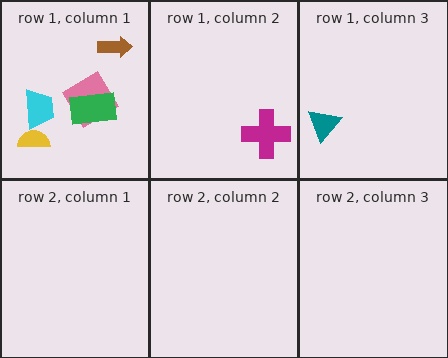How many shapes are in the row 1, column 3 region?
1.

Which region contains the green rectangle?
The row 1, column 1 region.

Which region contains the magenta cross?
The row 1, column 2 region.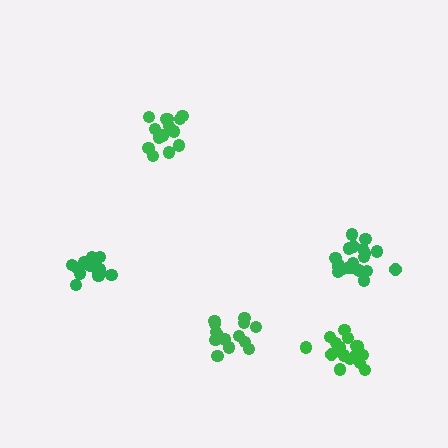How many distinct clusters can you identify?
There are 5 distinct clusters.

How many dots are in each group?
Group 1: 20 dots, Group 2: 14 dots, Group 3: 14 dots, Group 4: 15 dots, Group 5: 17 dots (80 total).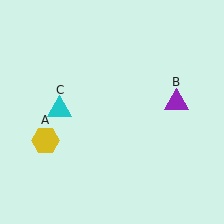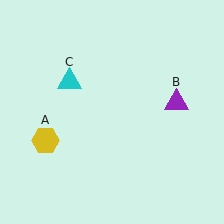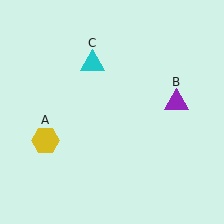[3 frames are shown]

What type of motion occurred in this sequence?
The cyan triangle (object C) rotated clockwise around the center of the scene.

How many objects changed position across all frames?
1 object changed position: cyan triangle (object C).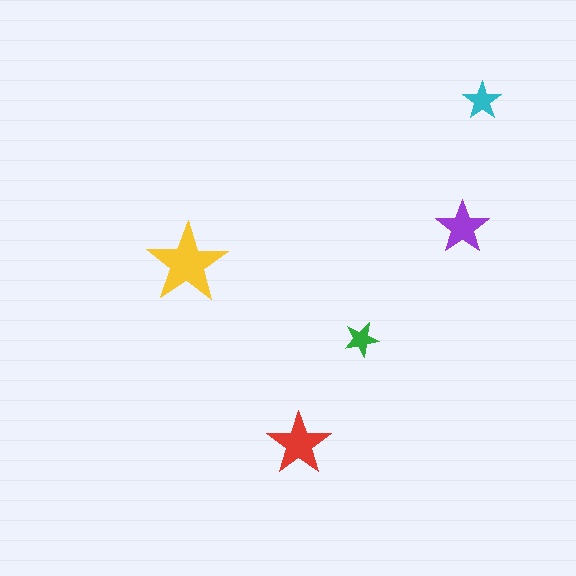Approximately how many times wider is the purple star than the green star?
About 1.5 times wider.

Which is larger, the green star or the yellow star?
The yellow one.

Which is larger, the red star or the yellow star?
The yellow one.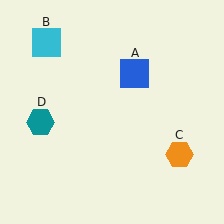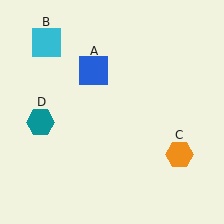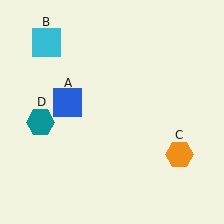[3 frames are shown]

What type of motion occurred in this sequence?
The blue square (object A) rotated counterclockwise around the center of the scene.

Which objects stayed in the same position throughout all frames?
Cyan square (object B) and orange hexagon (object C) and teal hexagon (object D) remained stationary.